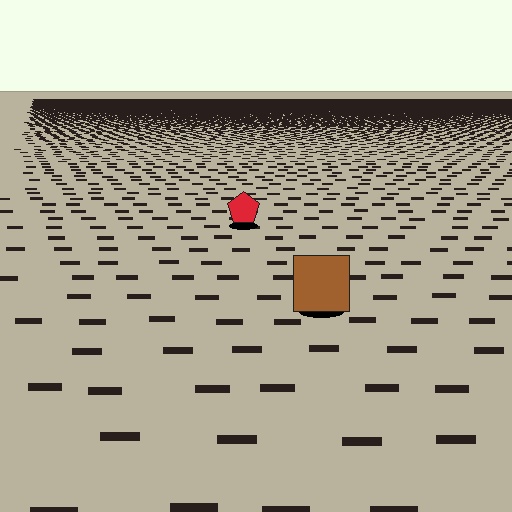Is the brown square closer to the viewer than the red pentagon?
Yes. The brown square is closer — you can tell from the texture gradient: the ground texture is coarser near it.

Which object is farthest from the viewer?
The red pentagon is farthest from the viewer. It appears smaller and the ground texture around it is denser.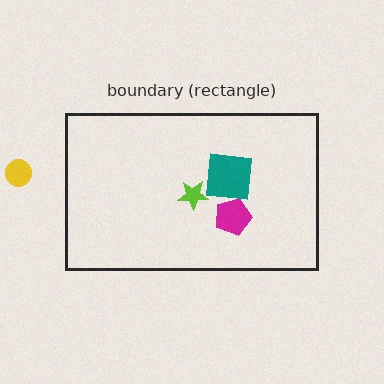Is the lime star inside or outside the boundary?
Inside.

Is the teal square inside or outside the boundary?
Inside.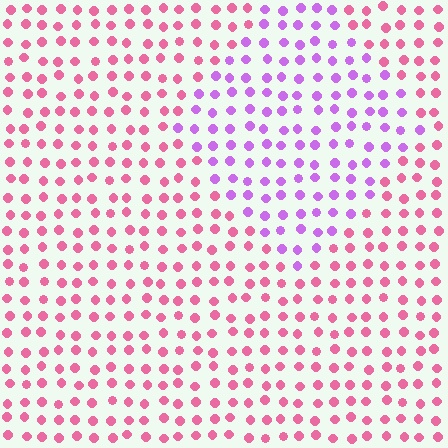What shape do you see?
I see a diamond.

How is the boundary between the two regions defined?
The boundary is defined purely by a slight shift in hue (about 49 degrees). Spacing, size, and orientation are identical on both sides.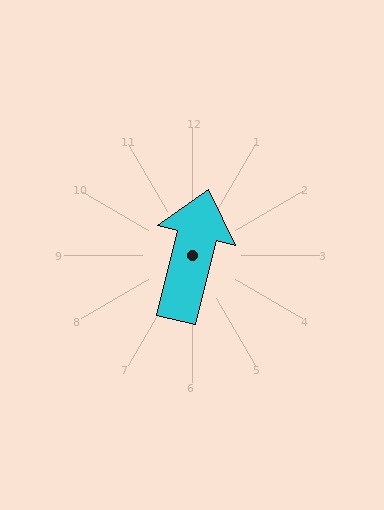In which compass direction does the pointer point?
North.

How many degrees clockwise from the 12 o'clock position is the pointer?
Approximately 14 degrees.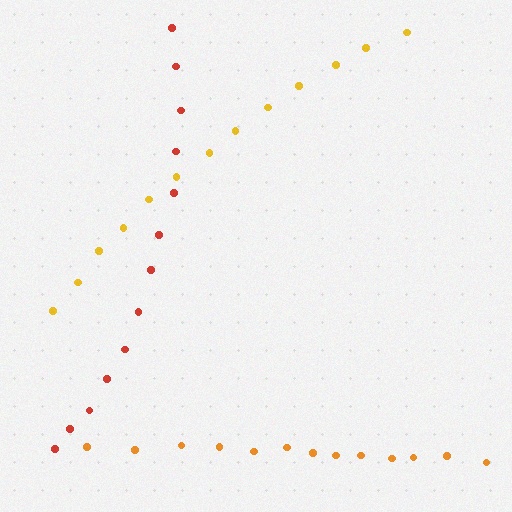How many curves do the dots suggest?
There are 3 distinct paths.